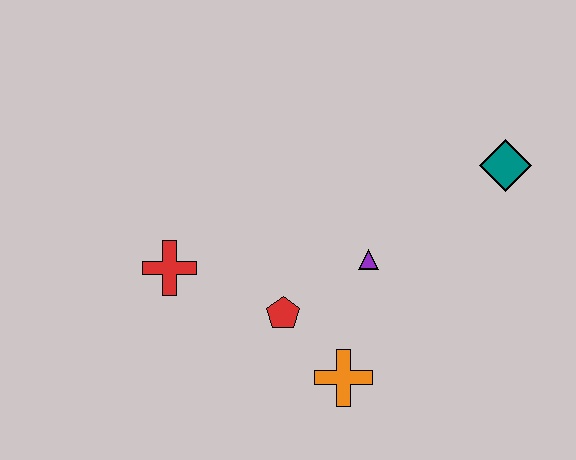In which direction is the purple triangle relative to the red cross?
The purple triangle is to the right of the red cross.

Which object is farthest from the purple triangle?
The red cross is farthest from the purple triangle.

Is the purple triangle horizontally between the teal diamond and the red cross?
Yes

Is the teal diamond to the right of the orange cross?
Yes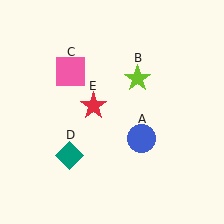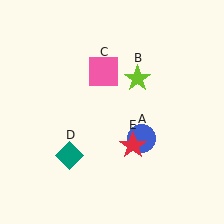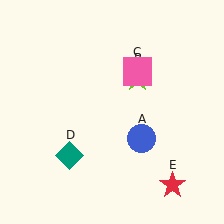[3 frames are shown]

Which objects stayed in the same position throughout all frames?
Blue circle (object A) and lime star (object B) and teal diamond (object D) remained stationary.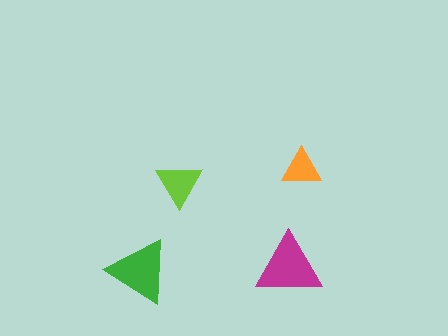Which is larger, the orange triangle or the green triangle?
The green one.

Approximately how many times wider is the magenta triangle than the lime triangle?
About 1.5 times wider.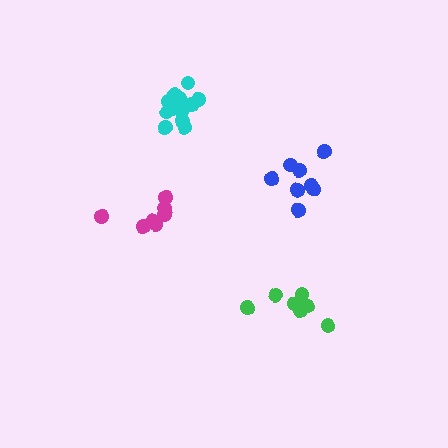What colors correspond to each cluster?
The clusters are colored: magenta, blue, green, cyan.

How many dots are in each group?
Group 1: 7 dots, Group 2: 8 dots, Group 3: 8 dots, Group 4: 12 dots (35 total).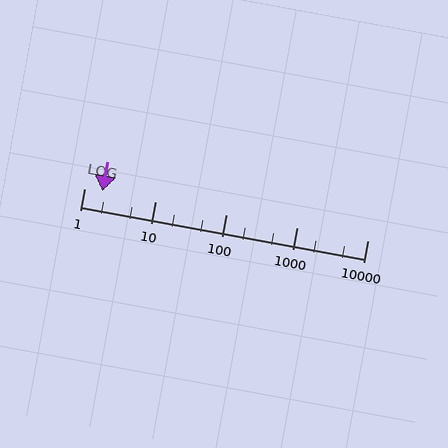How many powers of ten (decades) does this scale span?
The scale spans 4 decades, from 1 to 10000.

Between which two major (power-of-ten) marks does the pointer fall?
The pointer is between 1 and 10.